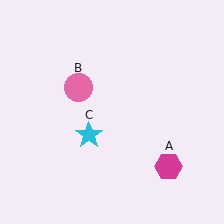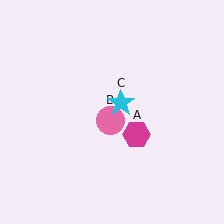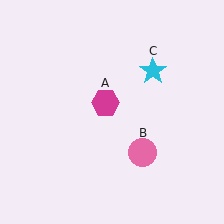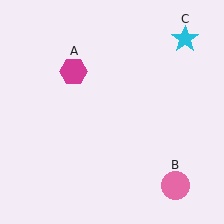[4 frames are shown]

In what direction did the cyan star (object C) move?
The cyan star (object C) moved up and to the right.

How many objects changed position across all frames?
3 objects changed position: magenta hexagon (object A), pink circle (object B), cyan star (object C).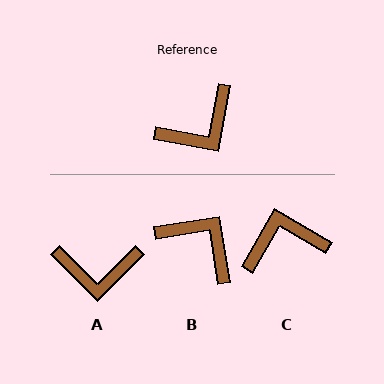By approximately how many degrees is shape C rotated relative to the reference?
Approximately 160 degrees counter-clockwise.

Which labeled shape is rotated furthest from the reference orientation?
C, about 160 degrees away.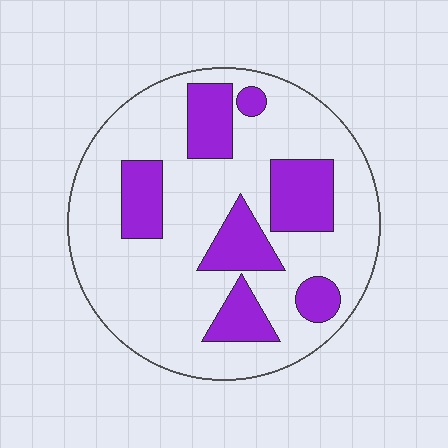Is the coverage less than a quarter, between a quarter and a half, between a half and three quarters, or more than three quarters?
Between a quarter and a half.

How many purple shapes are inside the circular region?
7.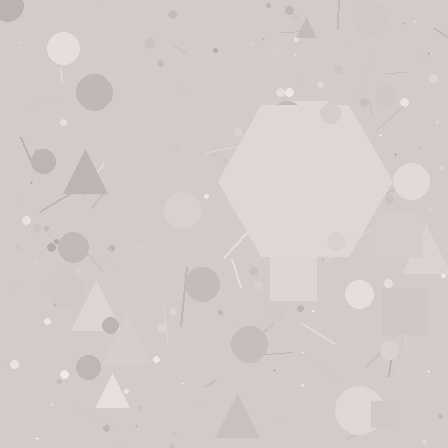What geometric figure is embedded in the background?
A hexagon is embedded in the background.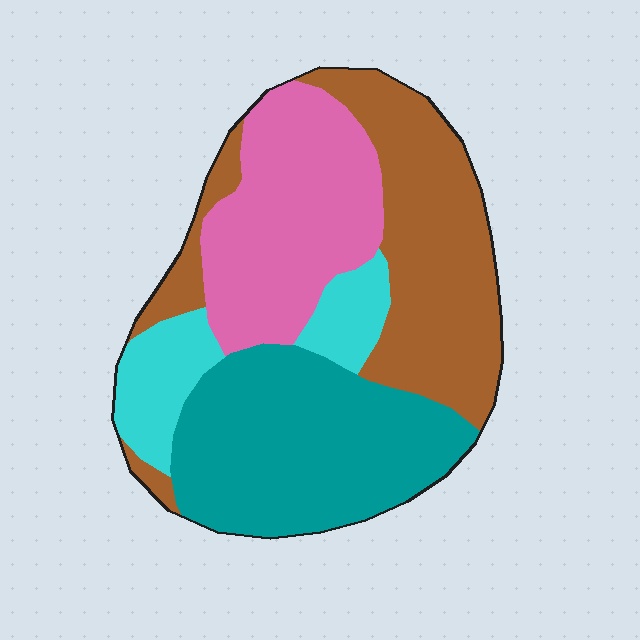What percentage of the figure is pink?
Pink takes up about one quarter (1/4) of the figure.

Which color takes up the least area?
Cyan, at roughly 15%.